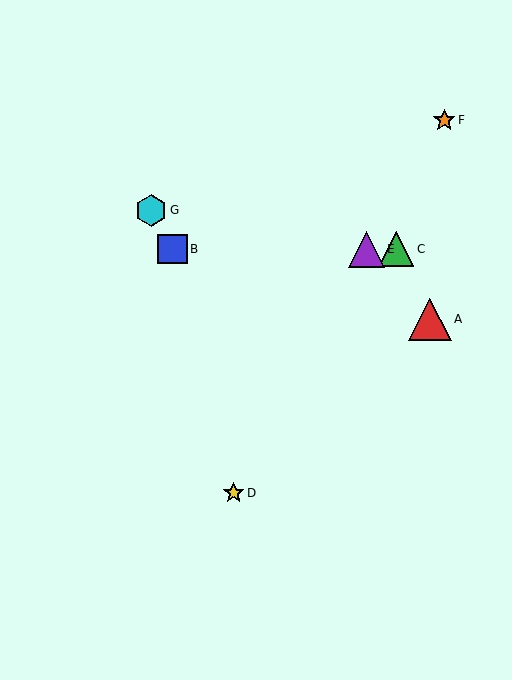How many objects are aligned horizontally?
3 objects (B, C, E) are aligned horizontally.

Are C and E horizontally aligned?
Yes, both are at y≈249.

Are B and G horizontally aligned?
No, B is at y≈249 and G is at y≈210.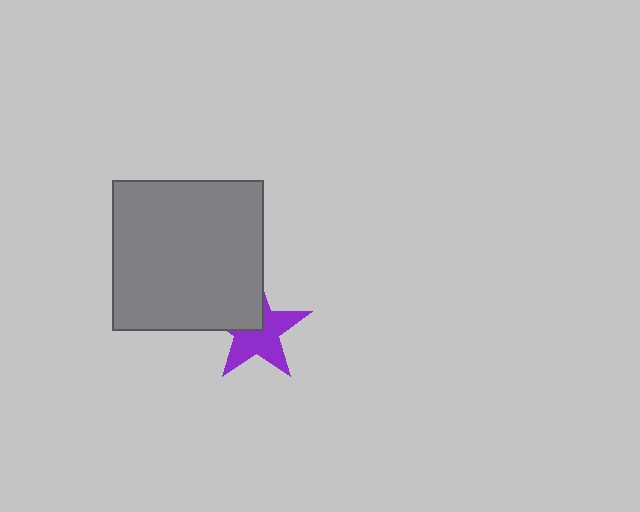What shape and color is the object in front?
The object in front is a gray square.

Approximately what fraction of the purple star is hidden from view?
Roughly 37% of the purple star is hidden behind the gray square.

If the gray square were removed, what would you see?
You would see the complete purple star.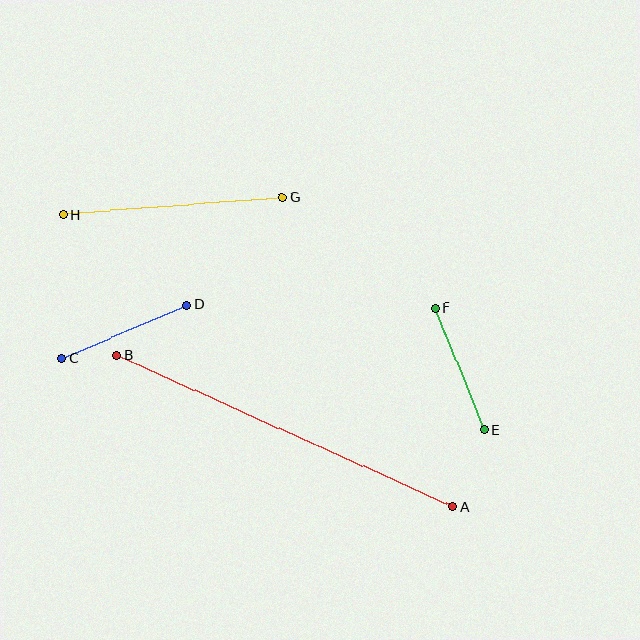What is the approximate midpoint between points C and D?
The midpoint is at approximately (125, 332) pixels.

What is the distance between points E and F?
The distance is approximately 131 pixels.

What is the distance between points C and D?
The distance is approximately 135 pixels.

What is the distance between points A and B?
The distance is approximately 368 pixels.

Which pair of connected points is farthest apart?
Points A and B are farthest apart.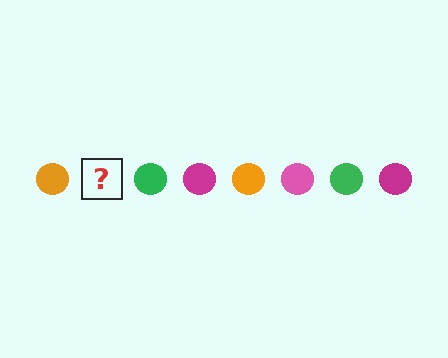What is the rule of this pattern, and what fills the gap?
The rule is that the pattern cycles through orange, pink, green, magenta circles. The gap should be filled with a pink circle.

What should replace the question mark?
The question mark should be replaced with a pink circle.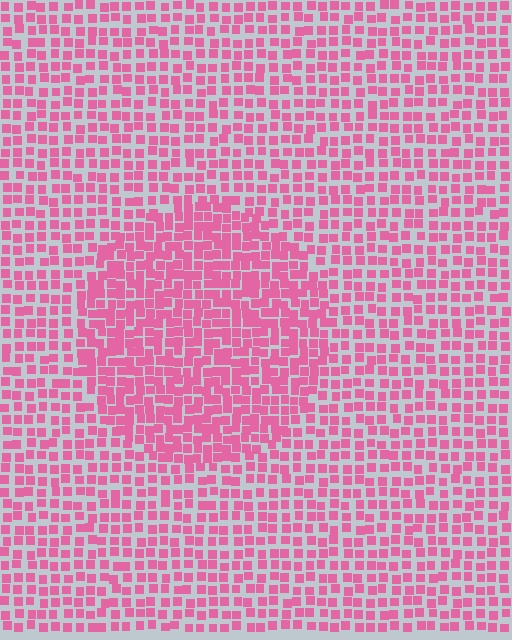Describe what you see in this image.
The image contains small pink elements arranged at two different densities. A circle-shaped region is visible where the elements are more densely packed than the surrounding area.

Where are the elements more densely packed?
The elements are more densely packed inside the circle boundary.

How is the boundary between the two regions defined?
The boundary is defined by a change in element density (approximately 1.6x ratio). All elements are the same color, size, and shape.